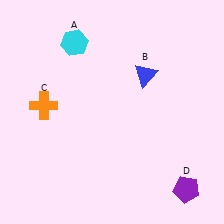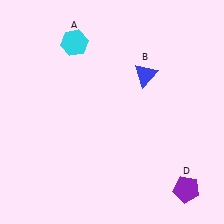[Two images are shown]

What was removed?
The orange cross (C) was removed in Image 2.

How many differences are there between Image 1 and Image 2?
There is 1 difference between the two images.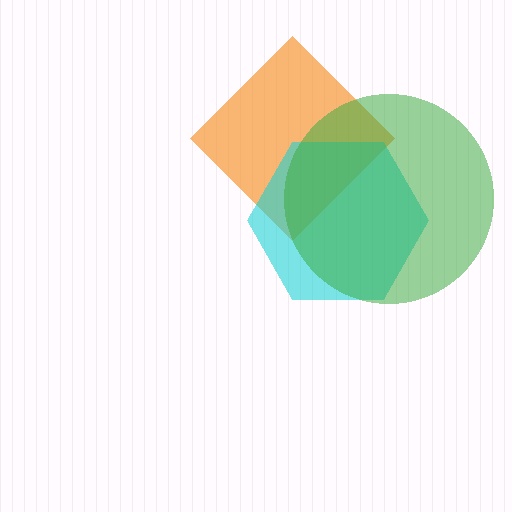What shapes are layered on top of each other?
The layered shapes are: an orange diamond, a cyan hexagon, a green circle.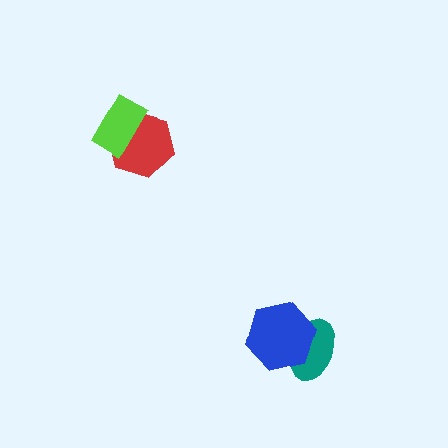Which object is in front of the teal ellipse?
The blue hexagon is in front of the teal ellipse.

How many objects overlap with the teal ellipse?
1 object overlaps with the teal ellipse.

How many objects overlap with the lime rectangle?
1 object overlaps with the lime rectangle.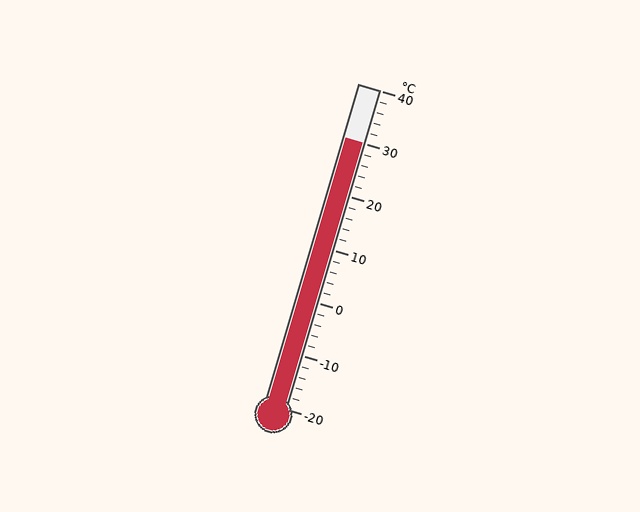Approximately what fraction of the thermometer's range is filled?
The thermometer is filled to approximately 85% of its range.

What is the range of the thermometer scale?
The thermometer scale ranges from -20°C to 40°C.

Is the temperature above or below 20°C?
The temperature is above 20°C.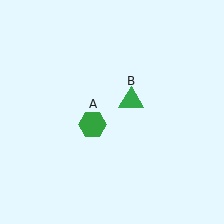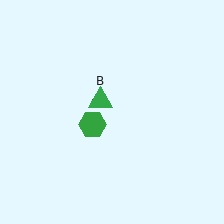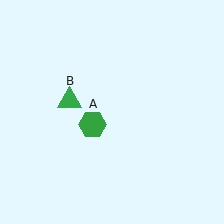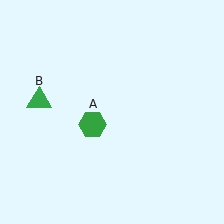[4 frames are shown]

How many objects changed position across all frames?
1 object changed position: green triangle (object B).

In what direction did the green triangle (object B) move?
The green triangle (object B) moved left.